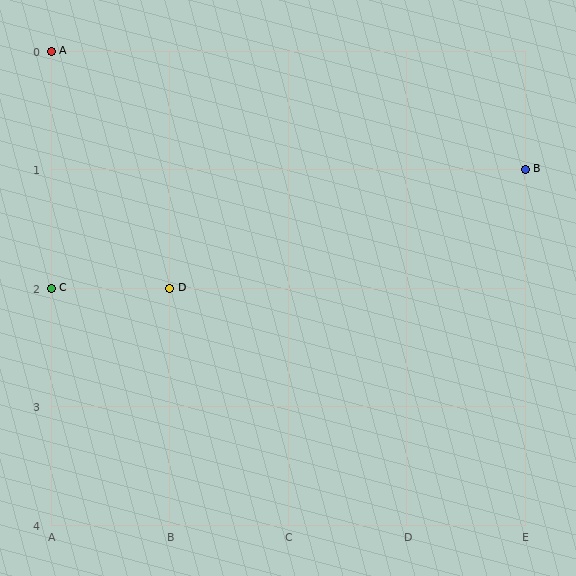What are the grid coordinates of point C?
Point C is at grid coordinates (A, 2).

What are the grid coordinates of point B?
Point B is at grid coordinates (E, 1).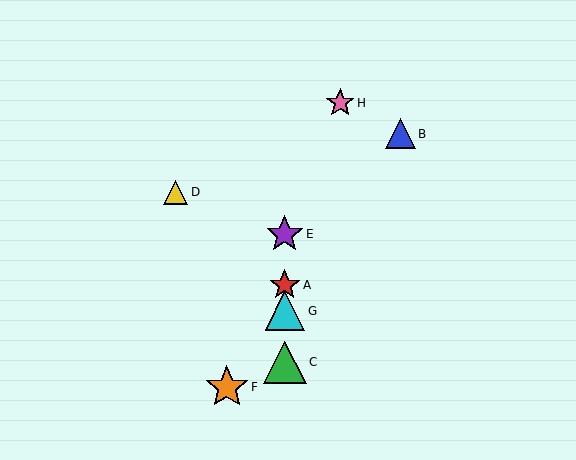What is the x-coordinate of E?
Object E is at x≈285.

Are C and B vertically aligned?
No, C is at x≈285 and B is at x≈400.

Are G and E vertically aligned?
Yes, both are at x≈285.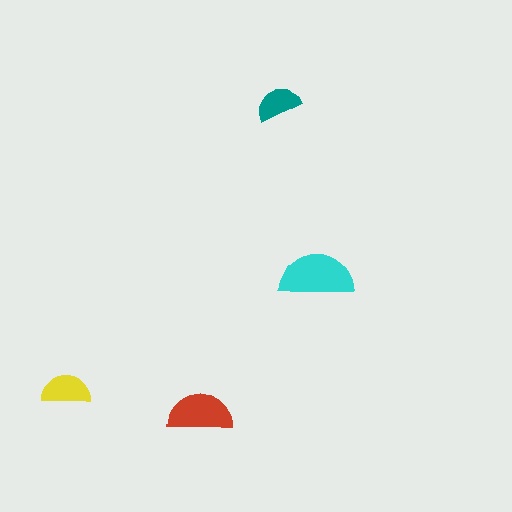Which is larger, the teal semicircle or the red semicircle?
The red one.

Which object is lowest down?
The red semicircle is bottommost.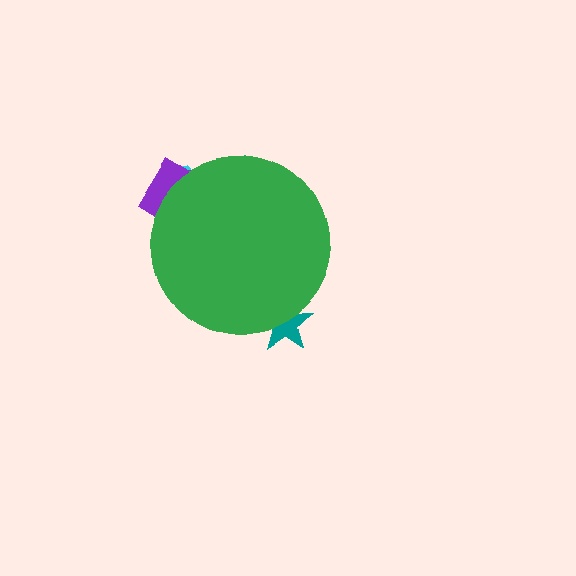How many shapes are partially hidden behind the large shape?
3 shapes are partially hidden.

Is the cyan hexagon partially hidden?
Yes, the cyan hexagon is partially hidden behind the green circle.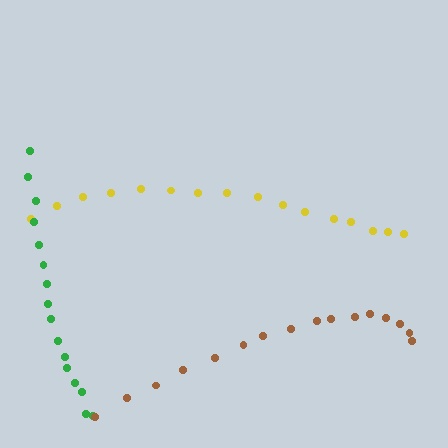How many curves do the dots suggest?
There are 3 distinct paths.